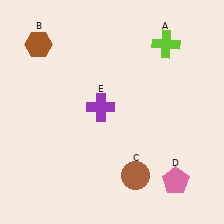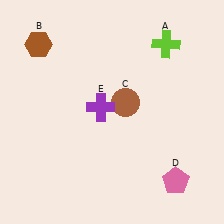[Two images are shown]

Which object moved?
The brown circle (C) moved up.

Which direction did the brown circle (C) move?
The brown circle (C) moved up.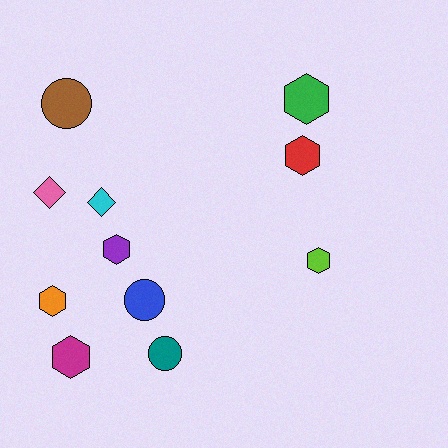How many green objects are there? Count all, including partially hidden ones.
There is 1 green object.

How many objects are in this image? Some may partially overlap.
There are 11 objects.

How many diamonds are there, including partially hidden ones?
There are 2 diamonds.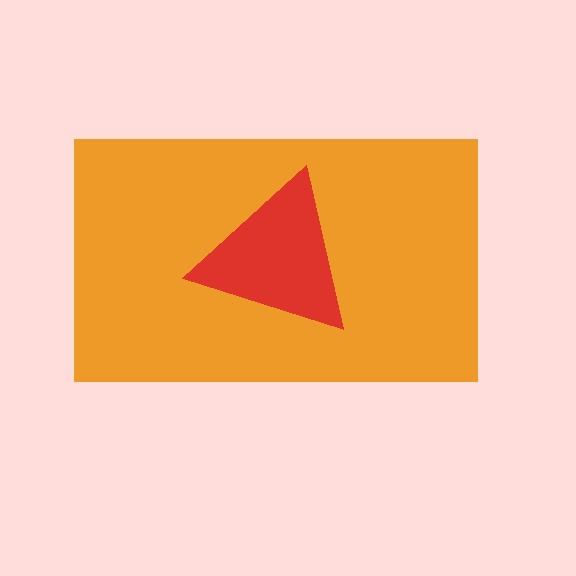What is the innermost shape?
The red triangle.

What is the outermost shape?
The orange rectangle.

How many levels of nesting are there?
2.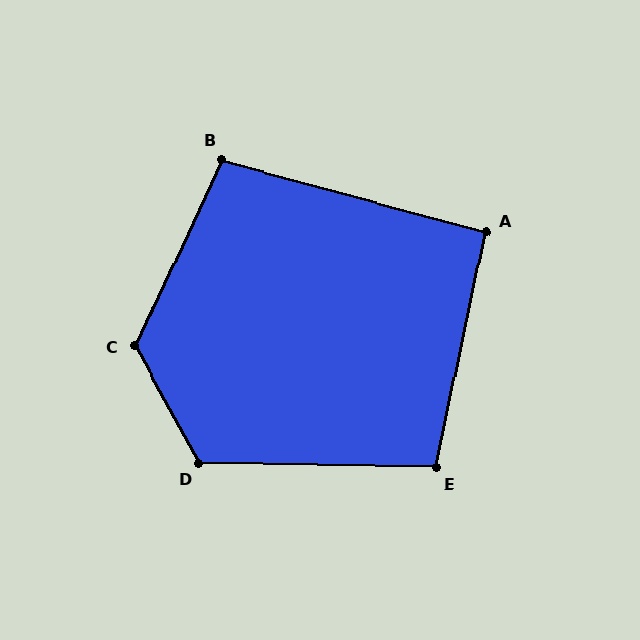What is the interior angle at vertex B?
Approximately 100 degrees (obtuse).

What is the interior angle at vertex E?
Approximately 101 degrees (obtuse).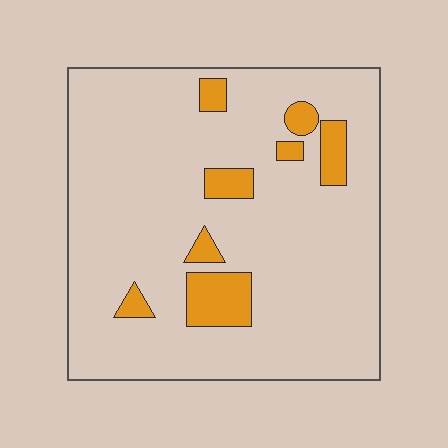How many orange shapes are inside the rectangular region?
8.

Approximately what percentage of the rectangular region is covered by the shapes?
Approximately 10%.